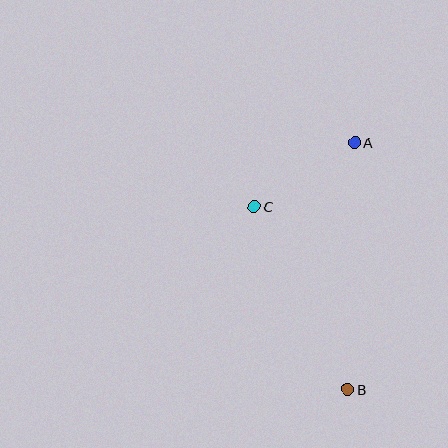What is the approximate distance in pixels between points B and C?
The distance between B and C is approximately 205 pixels.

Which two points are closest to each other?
Points A and C are closest to each other.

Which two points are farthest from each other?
Points A and B are farthest from each other.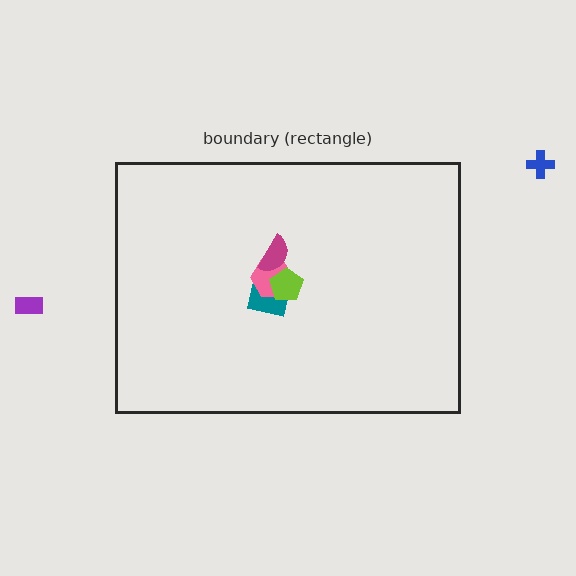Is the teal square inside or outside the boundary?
Inside.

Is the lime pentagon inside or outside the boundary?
Inside.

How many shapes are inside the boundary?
4 inside, 2 outside.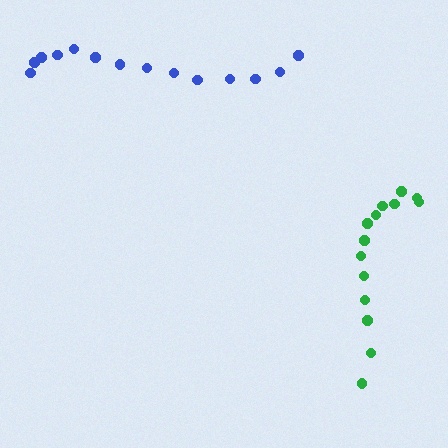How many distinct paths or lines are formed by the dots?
There are 2 distinct paths.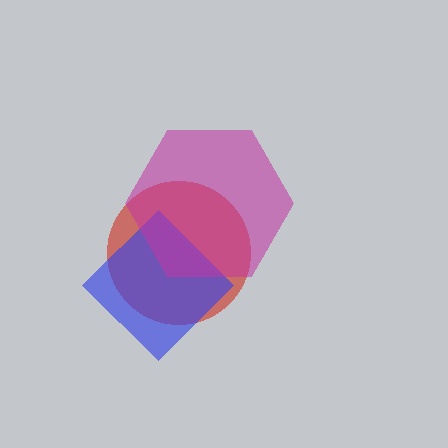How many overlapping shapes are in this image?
There are 3 overlapping shapes in the image.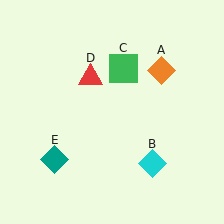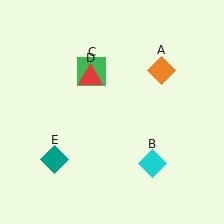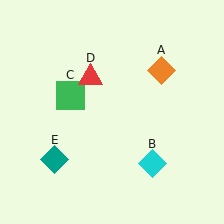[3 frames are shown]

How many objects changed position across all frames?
1 object changed position: green square (object C).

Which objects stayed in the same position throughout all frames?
Orange diamond (object A) and cyan diamond (object B) and red triangle (object D) and teal diamond (object E) remained stationary.